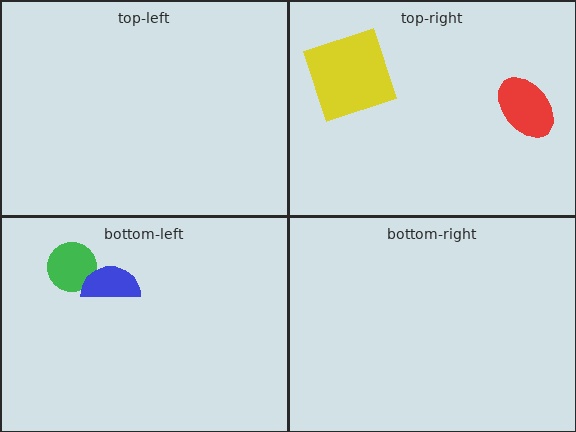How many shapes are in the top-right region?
2.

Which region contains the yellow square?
The top-right region.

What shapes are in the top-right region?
The yellow square, the red ellipse.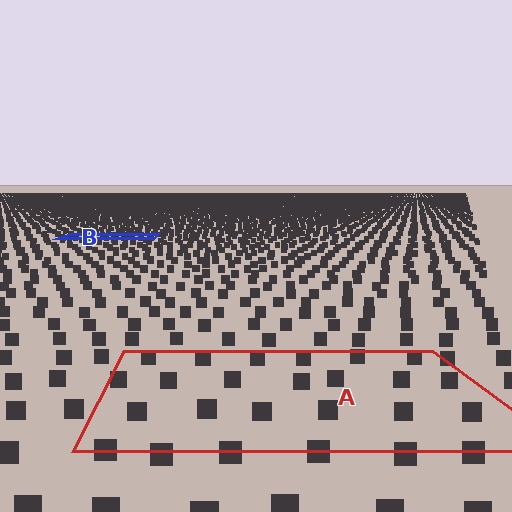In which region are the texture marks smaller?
The texture marks are smaller in region B, because it is farther away.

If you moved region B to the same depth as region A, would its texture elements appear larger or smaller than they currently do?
They would appear larger. At a closer depth, the same texture elements are projected at a bigger on-screen size.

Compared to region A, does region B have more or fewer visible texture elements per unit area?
Region B has more texture elements per unit area — they are packed more densely because it is farther away.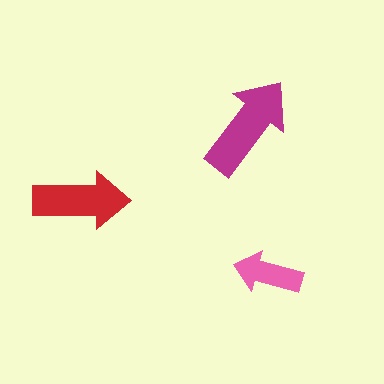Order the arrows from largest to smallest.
the magenta one, the red one, the pink one.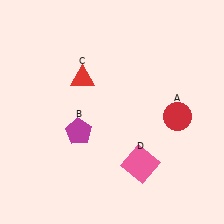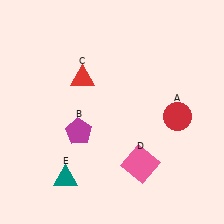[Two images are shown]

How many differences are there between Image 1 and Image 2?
There is 1 difference between the two images.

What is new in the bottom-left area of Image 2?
A teal triangle (E) was added in the bottom-left area of Image 2.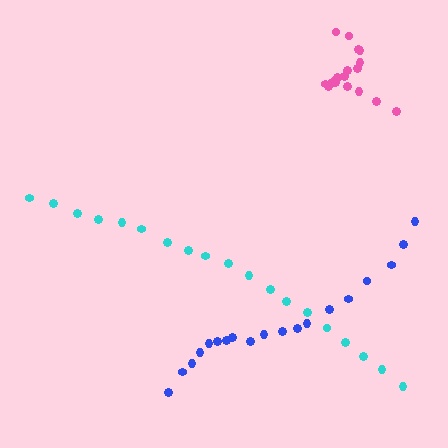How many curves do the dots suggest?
There are 3 distinct paths.